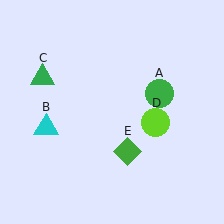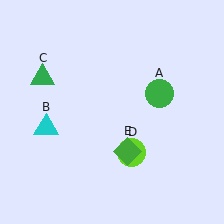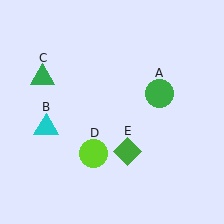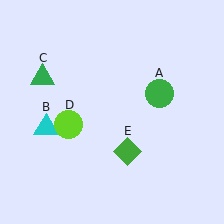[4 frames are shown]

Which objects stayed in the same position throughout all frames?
Green circle (object A) and cyan triangle (object B) and green triangle (object C) and green diamond (object E) remained stationary.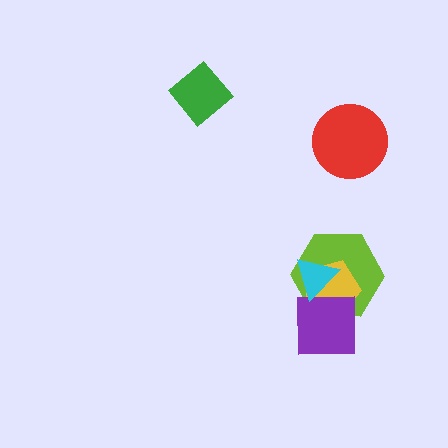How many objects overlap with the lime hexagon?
3 objects overlap with the lime hexagon.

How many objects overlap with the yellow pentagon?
3 objects overlap with the yellow pentagon.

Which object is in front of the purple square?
The cyan triangle is in front of the purple square.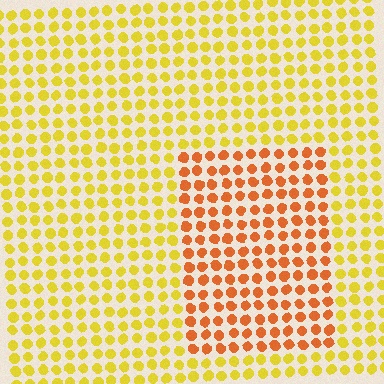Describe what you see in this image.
The image is filled with small yellow elements in a uniform arrangement. A rectangle-shaped region is visible where the elements are tinted to a slightly different hue, forming a subtle color boundary.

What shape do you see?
I see a rectangle.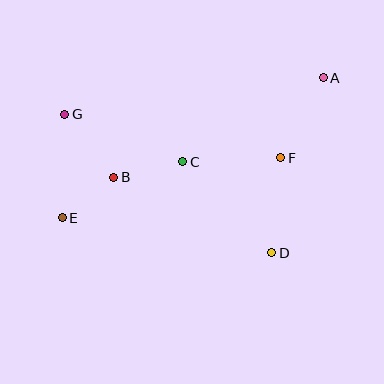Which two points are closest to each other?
Points B and E are closest to each other.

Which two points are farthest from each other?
Points A and E are farthest from each other.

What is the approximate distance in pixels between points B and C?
The distance between B and C is approximately 70 pixels.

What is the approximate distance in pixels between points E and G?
The distance between E and G is approximately 103 pixels.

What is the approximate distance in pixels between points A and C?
The distance between A and C is approximately 164 pixels.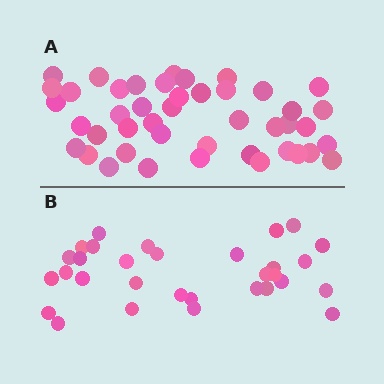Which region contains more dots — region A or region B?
Region A (the top region) has more dots.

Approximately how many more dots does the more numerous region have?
Region A has approximately 15 more dots than region B.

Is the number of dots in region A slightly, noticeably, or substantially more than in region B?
Region A has noticeably more, but not dramatically so. The ratio is roughly 1.4 to 1.